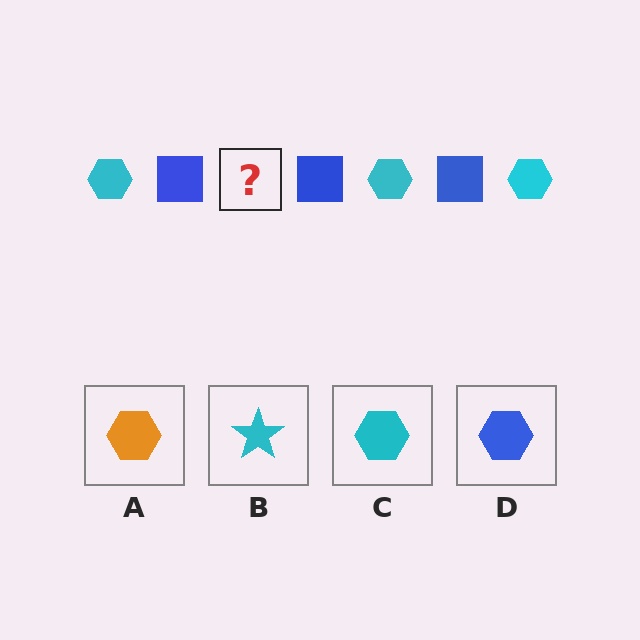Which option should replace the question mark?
Option C.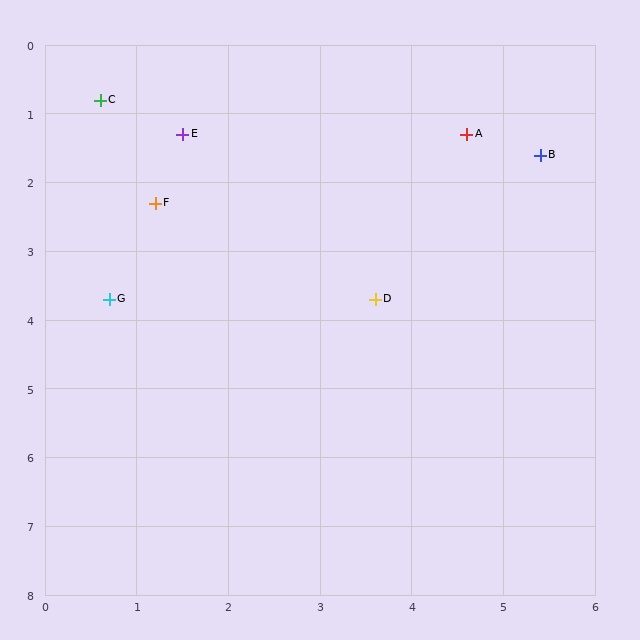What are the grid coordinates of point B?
Point B is at approximately (5.4, 1.6).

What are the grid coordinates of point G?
Point G is at approximately (0.7, 3.7).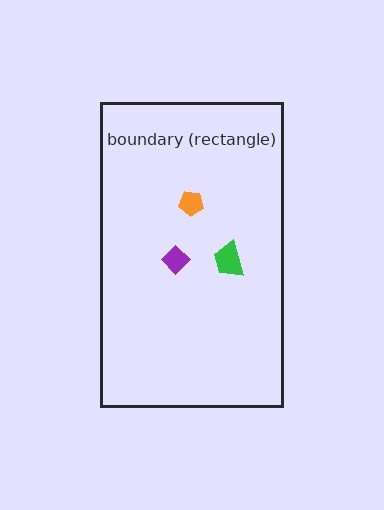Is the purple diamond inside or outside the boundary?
Inside.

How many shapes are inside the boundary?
3 inside, 0 outside.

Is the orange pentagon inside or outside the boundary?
Inside.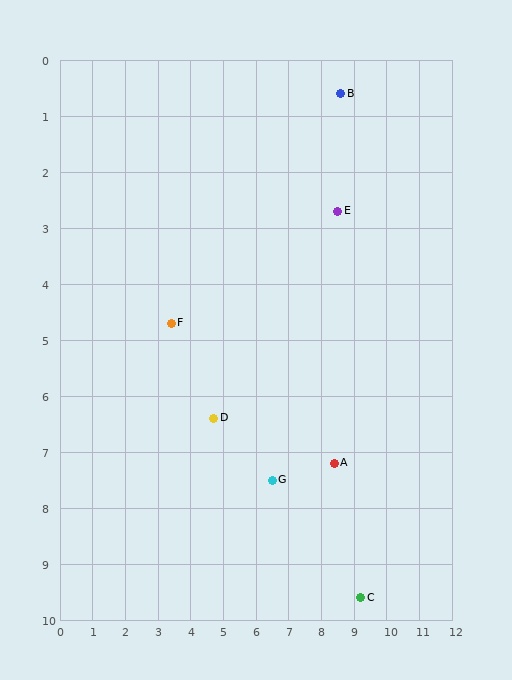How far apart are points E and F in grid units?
Points E and F are about 5.5 grid units apart.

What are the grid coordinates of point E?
Point E is at approximately (8.5, 2.7).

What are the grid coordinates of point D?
Point D is at approximately (4.7, 6.4).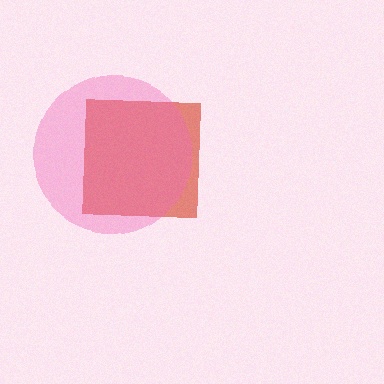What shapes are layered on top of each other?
The layered shapes are: a red square, a pink circle.